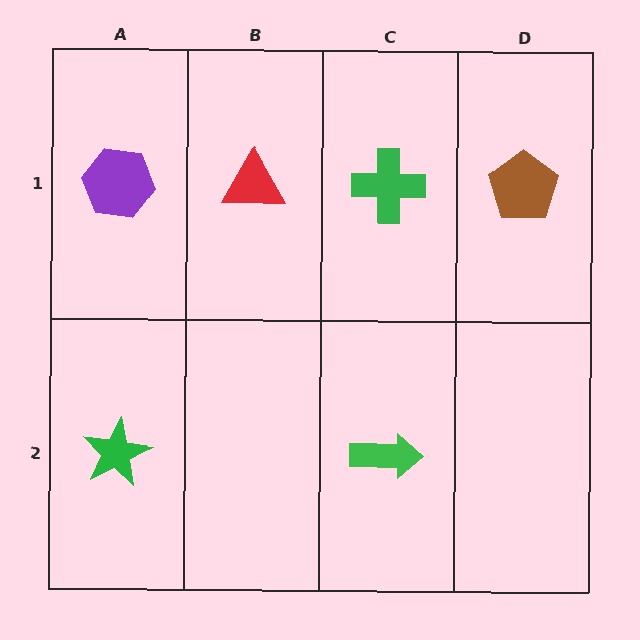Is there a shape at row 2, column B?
No, that cell is empty.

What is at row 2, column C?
A green arrow.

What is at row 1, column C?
A green cross.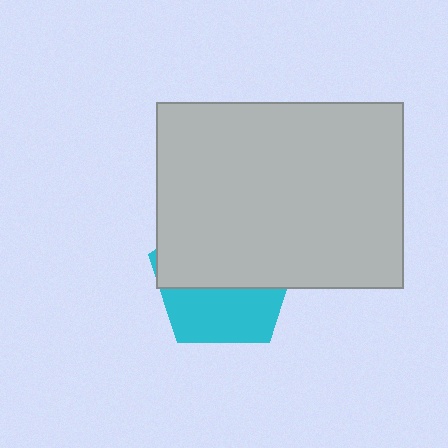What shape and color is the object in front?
The object in front is a light gray rectangle.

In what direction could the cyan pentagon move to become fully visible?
The cyan pentagon could move down. That would shift it out from behind the light gray rectangle entirely.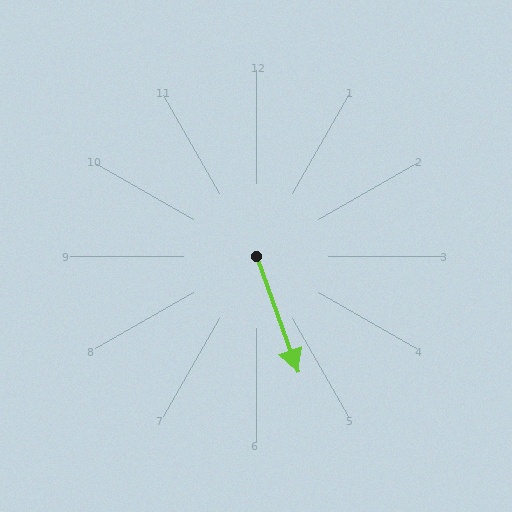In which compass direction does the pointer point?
South.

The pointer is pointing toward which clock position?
Roughly 5 o'clock.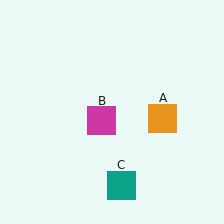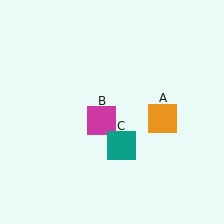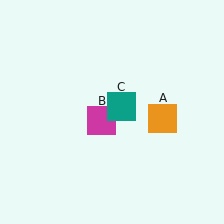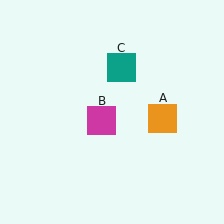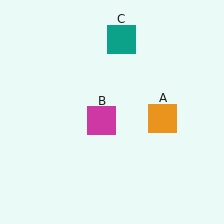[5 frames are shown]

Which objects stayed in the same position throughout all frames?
Orange square (object A) and magenta square (object B) remained stationary.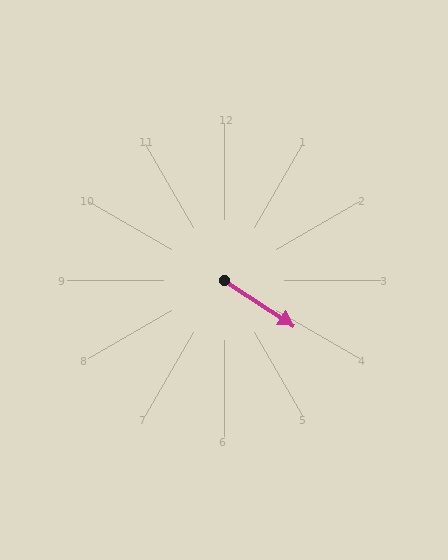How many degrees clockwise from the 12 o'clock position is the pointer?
Approximately 123 degrees.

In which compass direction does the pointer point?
Southeast.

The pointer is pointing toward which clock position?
Roughly 4 o'clock.